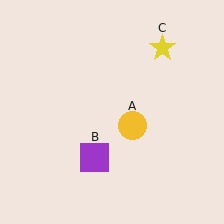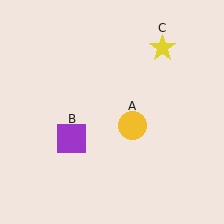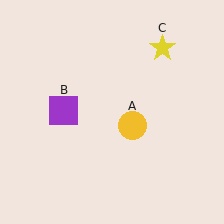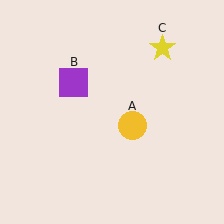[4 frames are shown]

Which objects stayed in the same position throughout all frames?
Yellow circle (object A) and yellow star (object C) remained stationary.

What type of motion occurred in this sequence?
The purple square (object B) rotated clockwise around the center of the scene.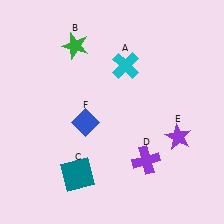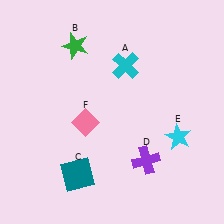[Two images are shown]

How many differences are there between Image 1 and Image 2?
There are 2 differences between the two images.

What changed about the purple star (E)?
In Image 1, E is purple. In Image 2, it changed to cyan.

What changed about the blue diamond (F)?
In Image 1, F is blue. In Image 2, it changed to pink.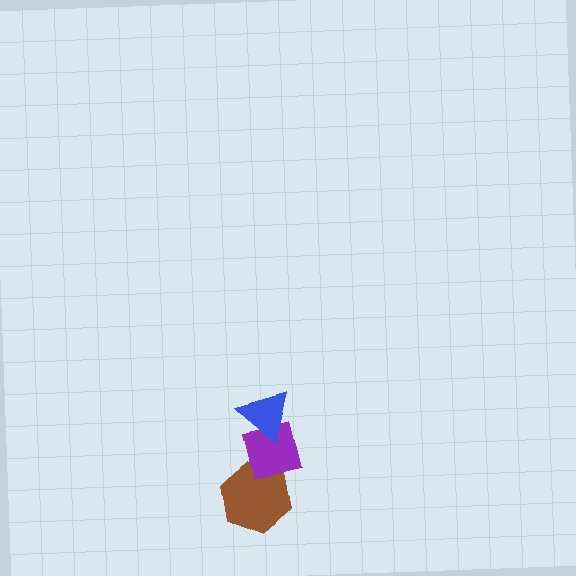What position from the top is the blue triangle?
The blue triangle is 1st from the top.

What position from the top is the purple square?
The purple square is 2nd from the top.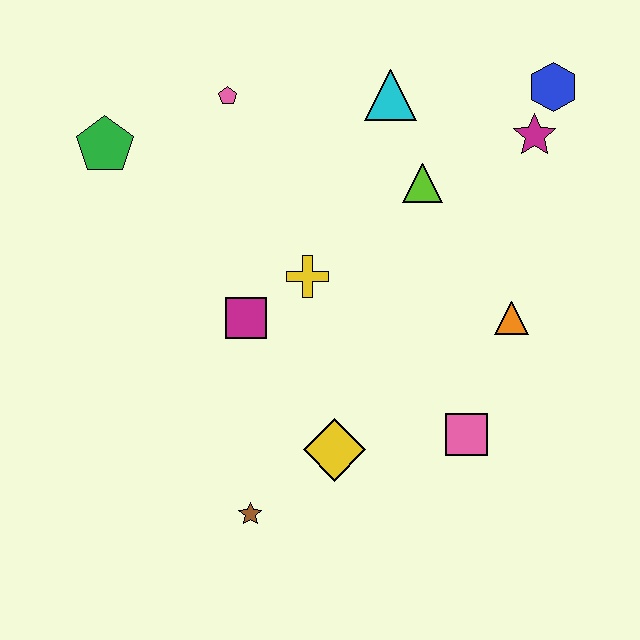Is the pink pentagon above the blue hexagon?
No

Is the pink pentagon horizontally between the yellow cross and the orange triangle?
No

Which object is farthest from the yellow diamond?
The blue hexagon is farthest from the yellow diamond.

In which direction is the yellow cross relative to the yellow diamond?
The yellow cross is above the yellow diamond.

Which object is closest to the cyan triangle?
The lime triangle is closest to the cyan triangle.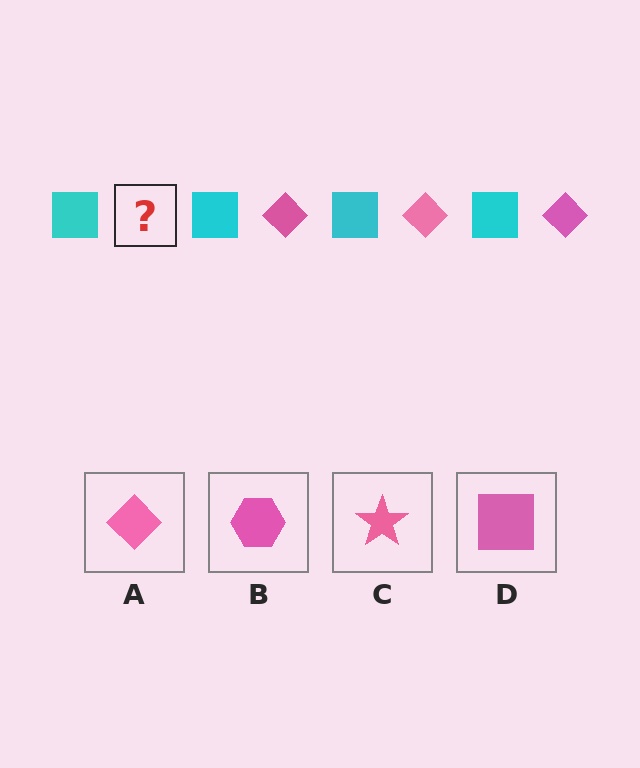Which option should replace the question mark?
Option A.